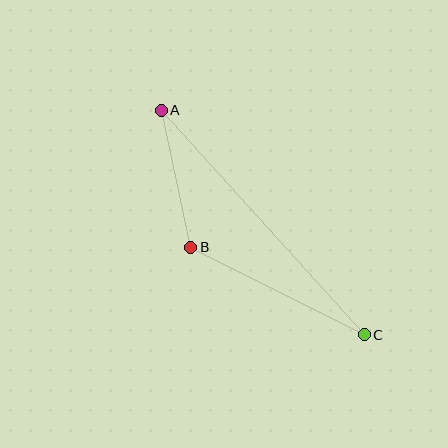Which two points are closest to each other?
Points A and B are closest to each other.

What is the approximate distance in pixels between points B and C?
The distance between B and C is approximately 194 pixels.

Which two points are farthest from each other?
Points A and C are farthest from each other.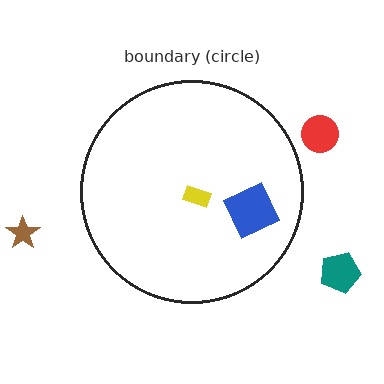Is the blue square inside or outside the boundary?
Inside.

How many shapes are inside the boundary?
2 inside, 3 outside.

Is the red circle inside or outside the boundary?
Outside.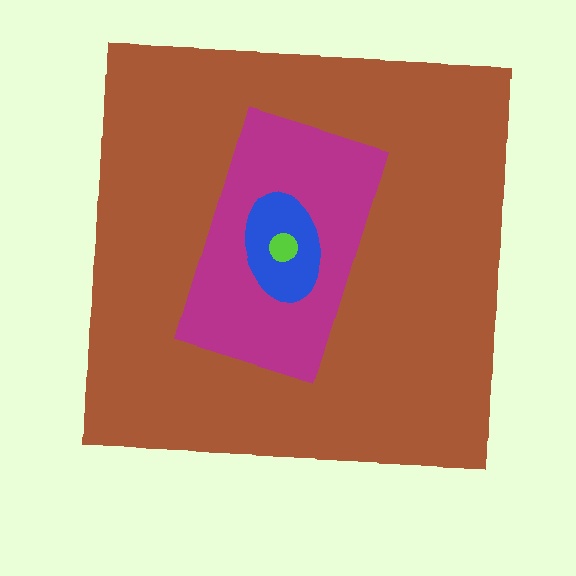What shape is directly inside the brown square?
The magenta rectangle.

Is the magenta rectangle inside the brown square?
Yes.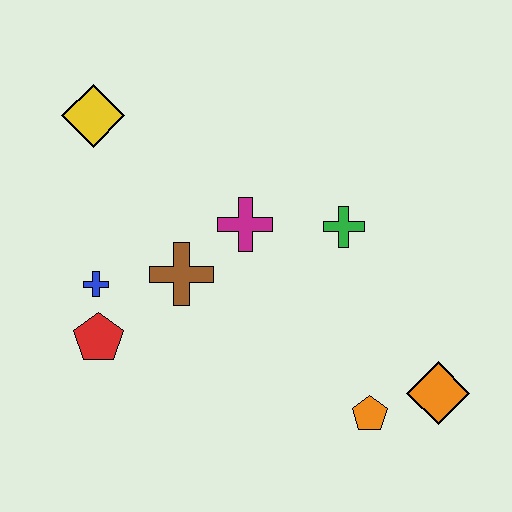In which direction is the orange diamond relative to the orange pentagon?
The orange diamond is to the right of the orange pentagon.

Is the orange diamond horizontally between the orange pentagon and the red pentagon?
No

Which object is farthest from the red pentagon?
The orange diamond is farthest from the red pentagon.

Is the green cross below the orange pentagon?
No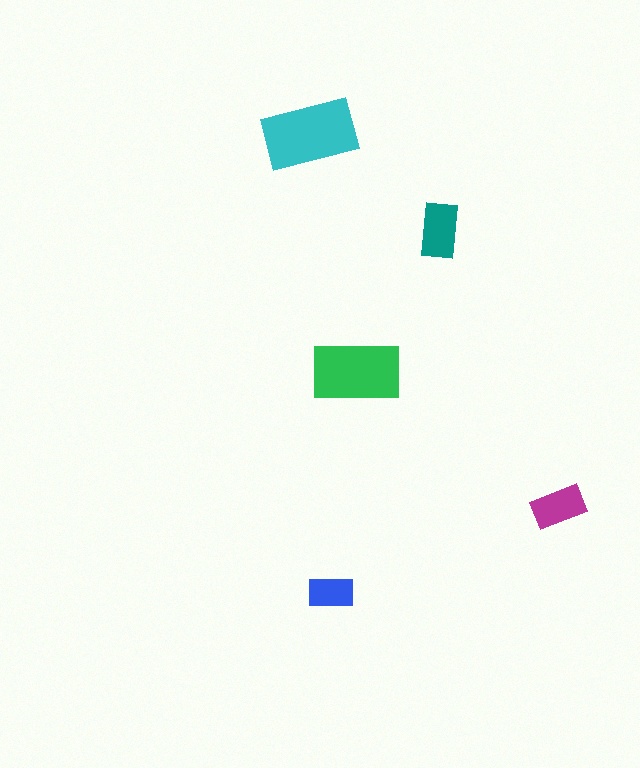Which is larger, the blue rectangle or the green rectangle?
The green one.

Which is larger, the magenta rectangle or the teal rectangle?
The teal one.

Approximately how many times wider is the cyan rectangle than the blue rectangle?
About 2 times wider.